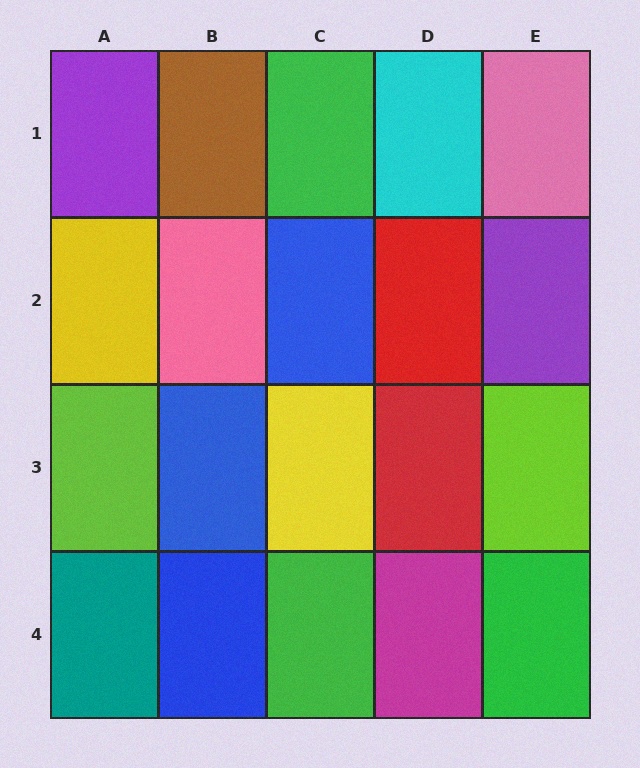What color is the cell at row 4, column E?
Green.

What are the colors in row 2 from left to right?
Yellow, pink, blue, red, purple.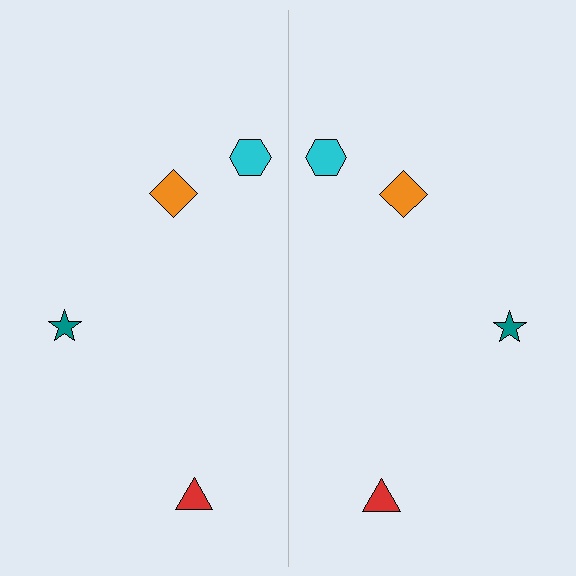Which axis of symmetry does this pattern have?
The pattern has a vertical axis of symmetry running through the center of the image.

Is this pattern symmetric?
Yes, this pattern has bilateral (reflection) symmetry.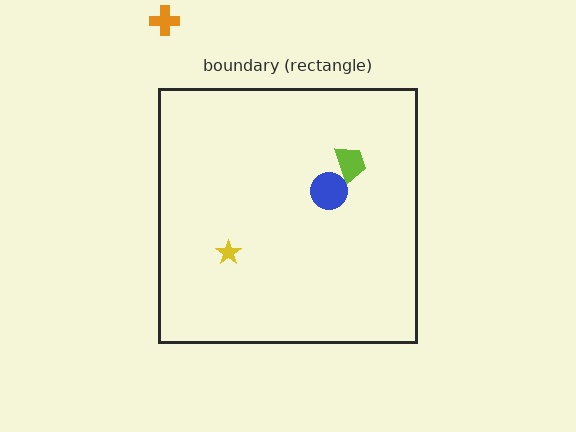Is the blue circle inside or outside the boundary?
Inside.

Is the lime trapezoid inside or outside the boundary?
Inside.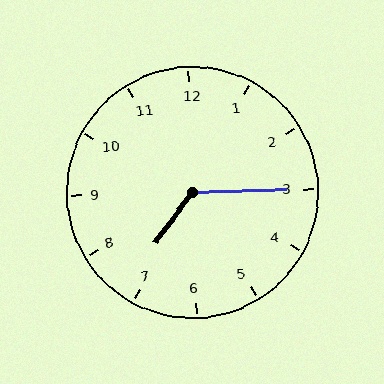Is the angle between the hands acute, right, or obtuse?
It is obtuse.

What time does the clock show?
7:15.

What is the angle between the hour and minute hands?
Approximately 128 degrees.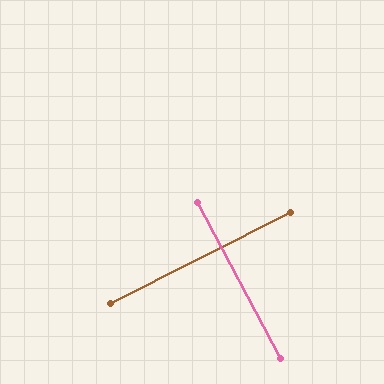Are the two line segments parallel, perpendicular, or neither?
Perpendicular — they meet at approximately 89°.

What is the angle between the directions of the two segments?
Approximately 89 degrees.